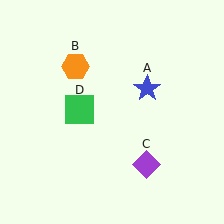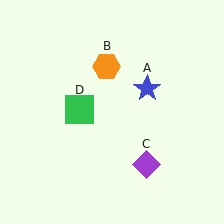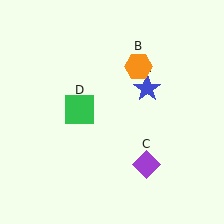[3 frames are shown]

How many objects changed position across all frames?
1 object changed position: orange hexagon (object B).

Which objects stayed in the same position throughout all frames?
Blue star (object A) and purple diamond (object C) and green square (object D) remained stationary.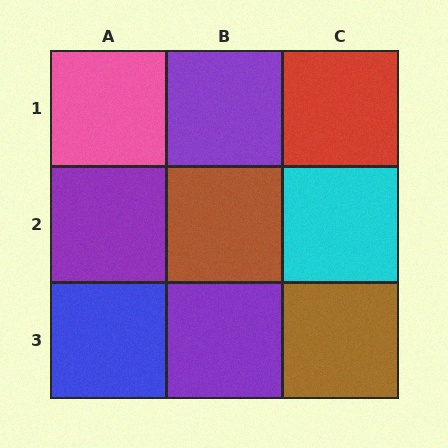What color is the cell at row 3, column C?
Brown.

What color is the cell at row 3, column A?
Blue.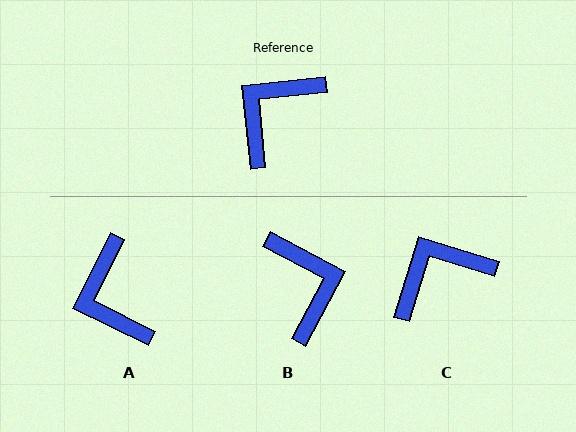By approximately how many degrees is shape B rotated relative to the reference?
Approximately 123 degrees clockwise.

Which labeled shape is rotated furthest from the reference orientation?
B, about 123 degrees away.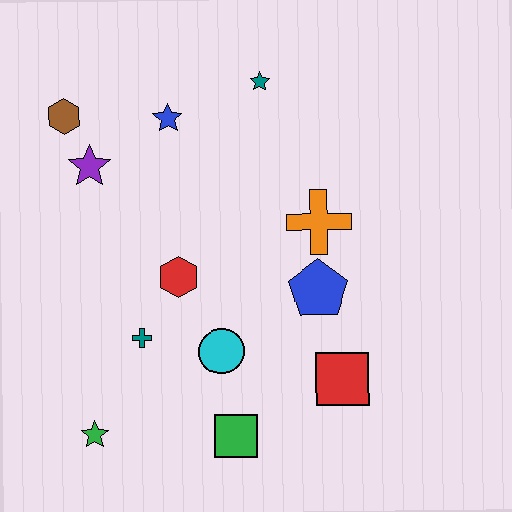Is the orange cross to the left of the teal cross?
No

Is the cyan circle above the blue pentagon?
No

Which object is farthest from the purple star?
The red square is farthest from the purple star.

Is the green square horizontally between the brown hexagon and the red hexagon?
No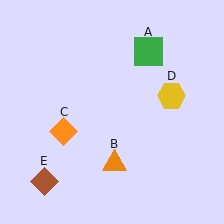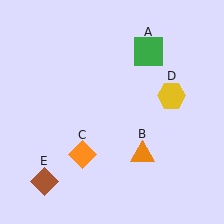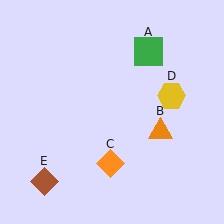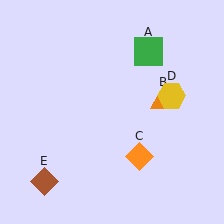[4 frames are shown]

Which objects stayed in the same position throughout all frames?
Green square (object A) and yellow hexagon (object D) and brown diamond (object E) remained stationary.